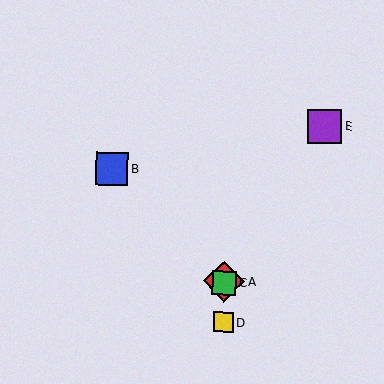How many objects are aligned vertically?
3 objects (A, C, D) are aligned vertically.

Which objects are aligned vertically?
Objects A, C, D are aligned vertically.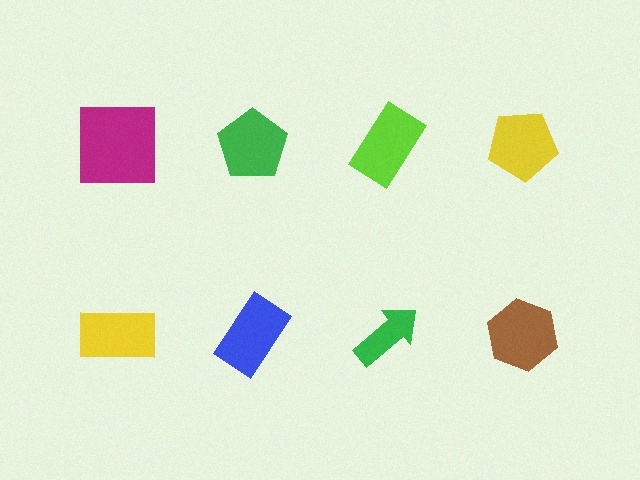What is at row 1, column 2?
A green pentagon.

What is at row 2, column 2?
A blue rectangle.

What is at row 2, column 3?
A green arrow.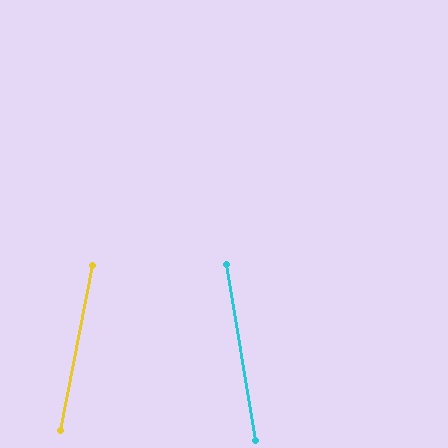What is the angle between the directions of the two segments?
Approximately 20 degrees.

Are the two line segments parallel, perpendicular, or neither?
Neither parallel nor perpendicular — they differ by about 20°.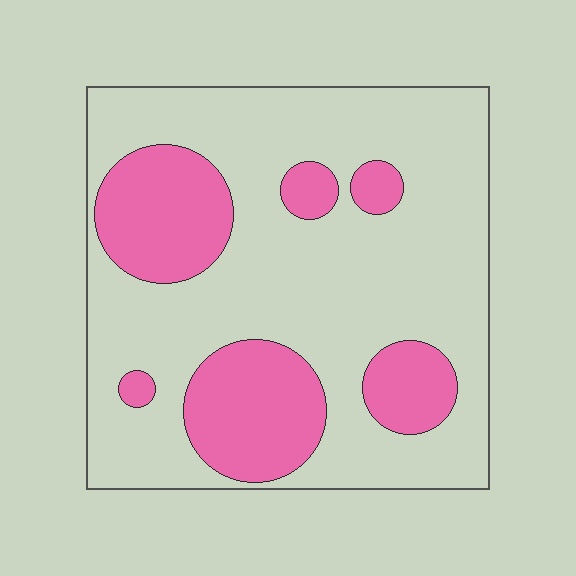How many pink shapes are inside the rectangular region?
6.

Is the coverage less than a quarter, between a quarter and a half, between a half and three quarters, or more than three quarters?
Between a quarter and a half.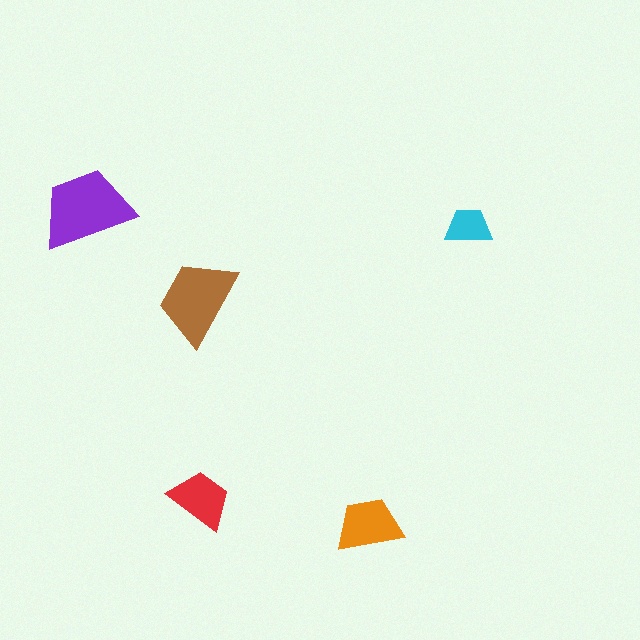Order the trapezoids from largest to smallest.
the purple one, the brown one, the orange one, the red one, the cyan one.